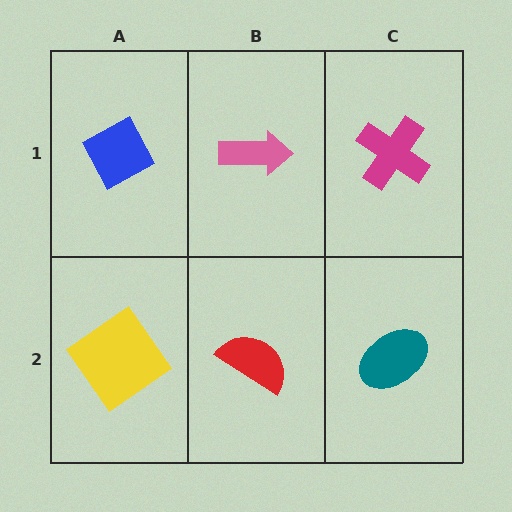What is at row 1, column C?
A magenta cross.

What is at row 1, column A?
A blue diamond.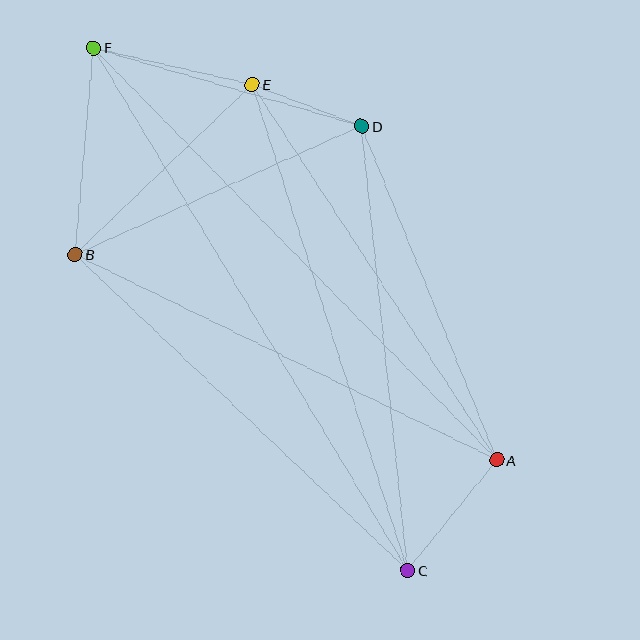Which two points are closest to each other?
Points D and E are closest to each other.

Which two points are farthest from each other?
Points C and F are farthest from each other.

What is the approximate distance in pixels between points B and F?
The distance between B and F is approximately 207 pixels.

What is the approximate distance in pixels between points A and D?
The distance between A and D is approximately 360 pixels.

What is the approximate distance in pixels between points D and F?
The distance between D and F is approximately 280 pixels.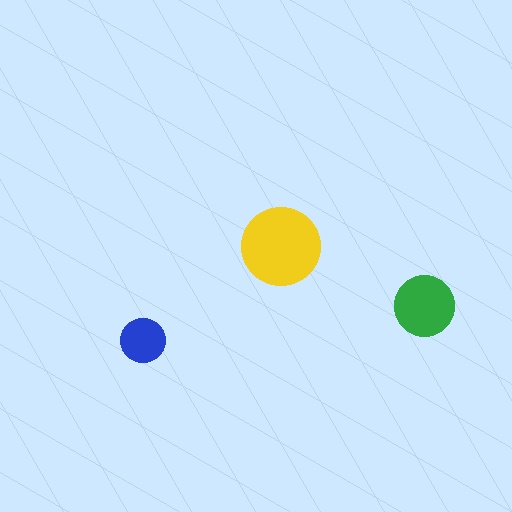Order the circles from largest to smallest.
the yellow one, the green one, the blue one.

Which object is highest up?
The yellow circle is topmost.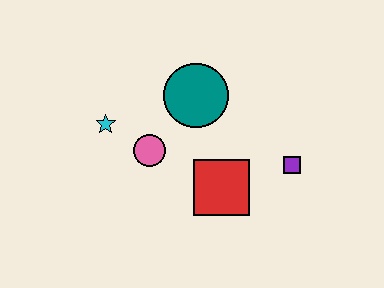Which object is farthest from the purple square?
The cyan star is farthest from the purple square.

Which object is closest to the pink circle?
The cyan star is closest to the pink circle.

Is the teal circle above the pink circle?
Yes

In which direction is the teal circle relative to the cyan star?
The teal circle is to the right of the cyan star.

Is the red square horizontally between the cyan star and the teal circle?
No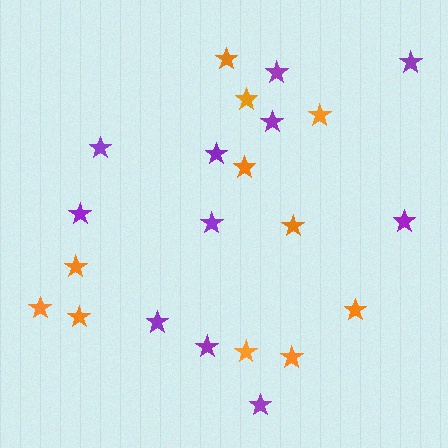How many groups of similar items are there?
There are 2 groups: one group of orange stars (11) and one group of purple stars (11).